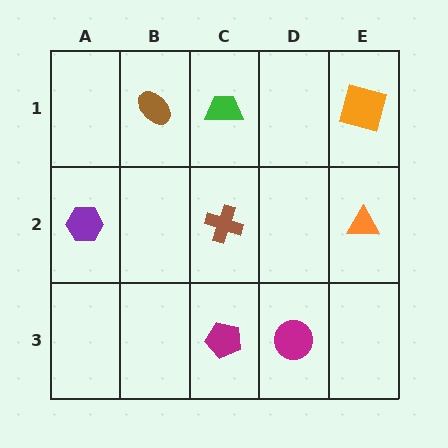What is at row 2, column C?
A brown cross.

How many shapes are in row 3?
2 shapes.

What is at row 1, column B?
A brown ellipse.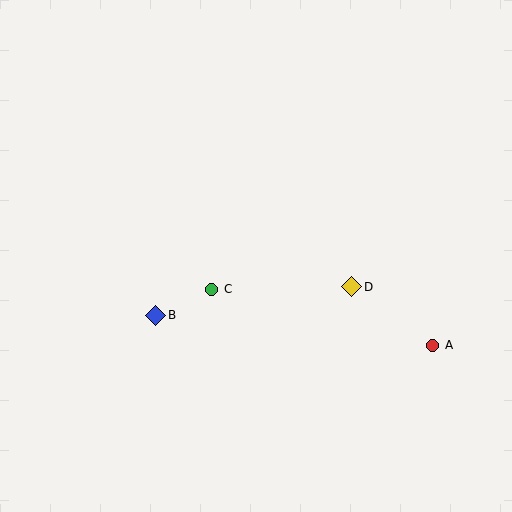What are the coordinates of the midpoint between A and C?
The midpoint between A and C is at (322, 317).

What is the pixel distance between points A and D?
The distance between A and D is 100 pixels.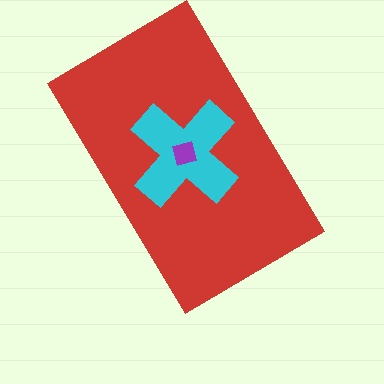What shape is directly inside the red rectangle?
The cyan cross.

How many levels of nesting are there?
3.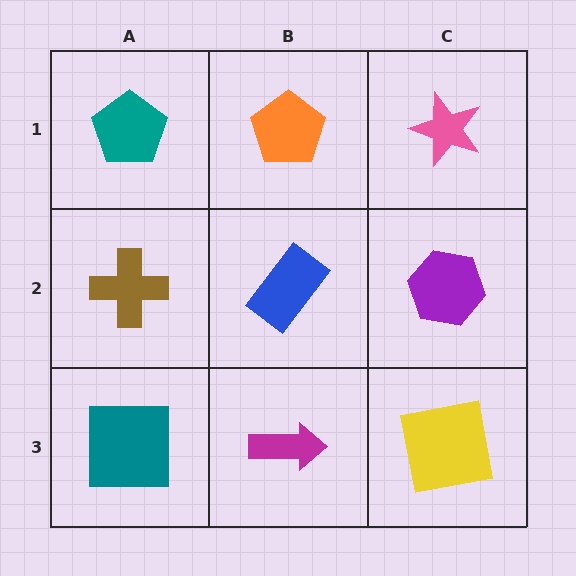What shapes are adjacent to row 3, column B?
A blue rectangle (row 2, column B), a teal square (row 3, column A), a yellow square (row 3, column C).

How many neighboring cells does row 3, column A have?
2.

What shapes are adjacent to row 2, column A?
A teal pentagon (row 1, column A), a teal square (row 3, column A), a blue rectangle (row 2, column B).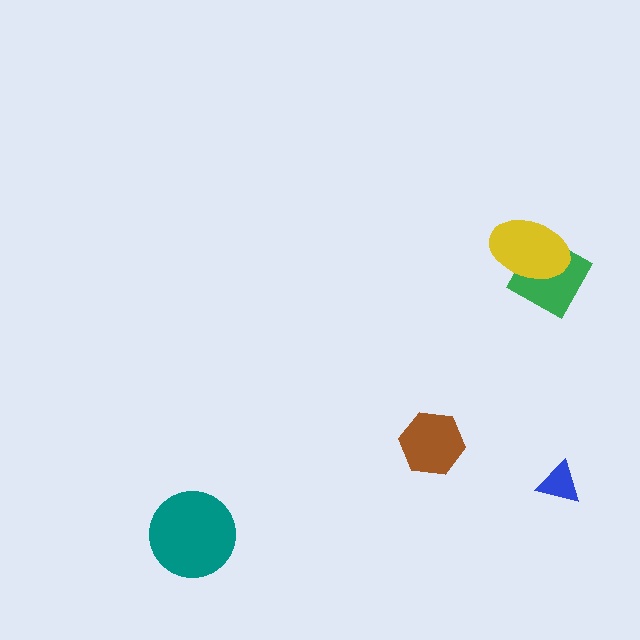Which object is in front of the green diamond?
The yellow ellipse is in front of the green diamond.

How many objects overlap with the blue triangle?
0 objects overlap with the blue triangle.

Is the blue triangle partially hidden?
No, no other shape covers it.